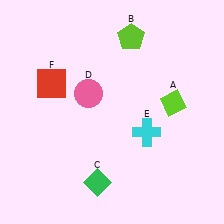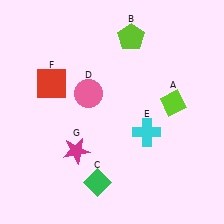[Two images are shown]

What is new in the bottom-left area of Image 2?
A magenta star (G) was added in the bottom-left area of Image 2.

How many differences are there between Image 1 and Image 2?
There is 1 difference between the two images.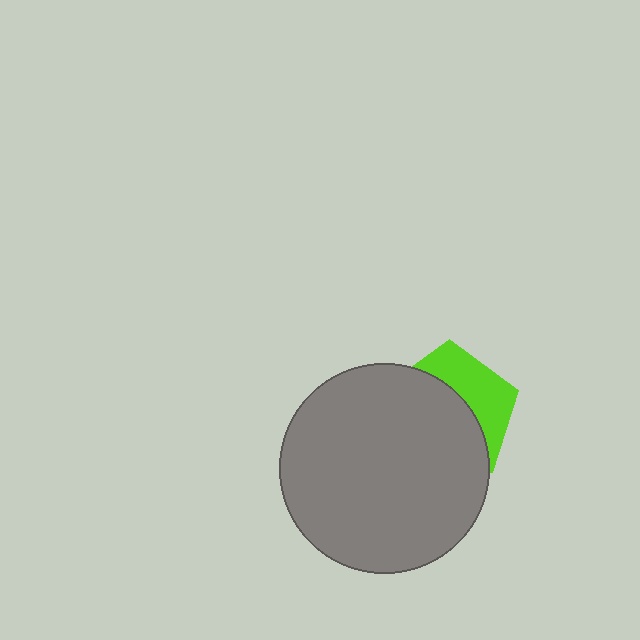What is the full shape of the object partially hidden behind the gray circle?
The partially hidden object is a lime pentagon.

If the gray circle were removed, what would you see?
You would see the complete lime pentagon.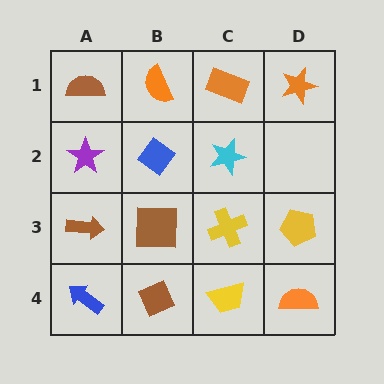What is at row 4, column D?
An orange semicircle.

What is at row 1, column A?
A brown semicircle.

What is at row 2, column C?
A cyan star.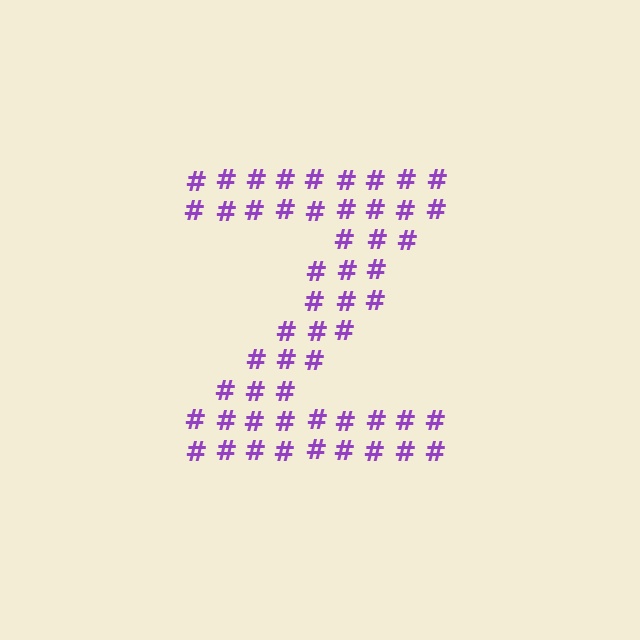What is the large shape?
The large shape is the letter Z.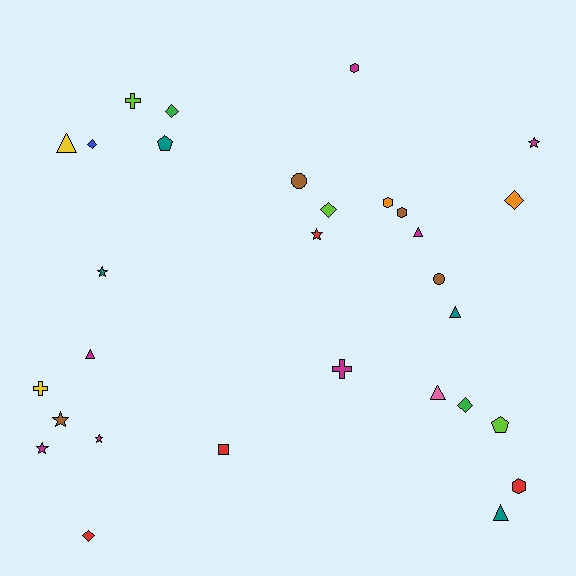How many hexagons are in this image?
There are 4 hexagons.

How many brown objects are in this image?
There are 4 brown objects.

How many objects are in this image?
There are 30 objects.